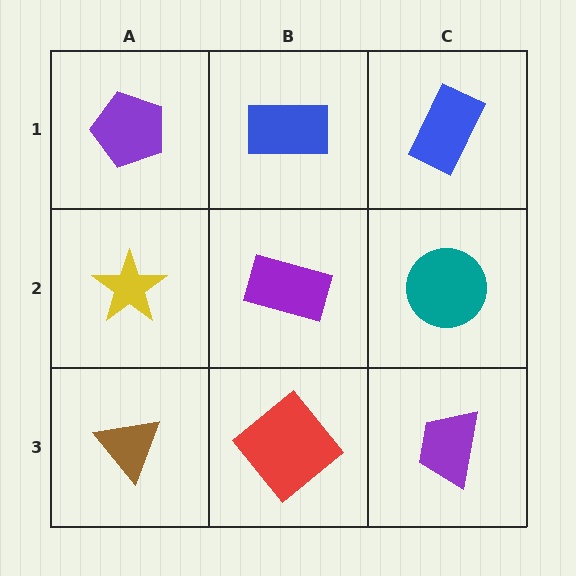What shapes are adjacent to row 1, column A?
A yellow star (row 2, column A), a blue rectangle (row 1, column B).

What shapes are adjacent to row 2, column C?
A blue rectangle (row 1, column C), a purple trapezoid (row 3, column C), a purple rectangle (row 2, column B).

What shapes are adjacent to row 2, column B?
A blue rectangle (row 1, column B), a red diamond (row 3, column B), a yellow star (row 2, column A), a teal circle (row 2, column C).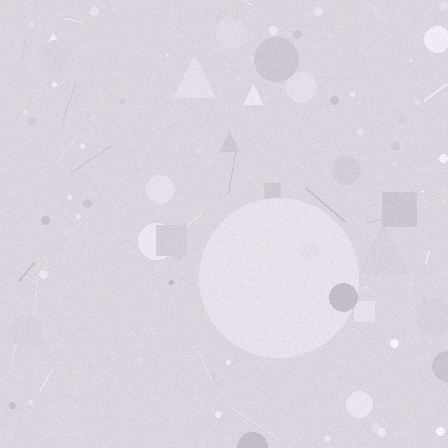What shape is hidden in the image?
A circle is hidden in the image.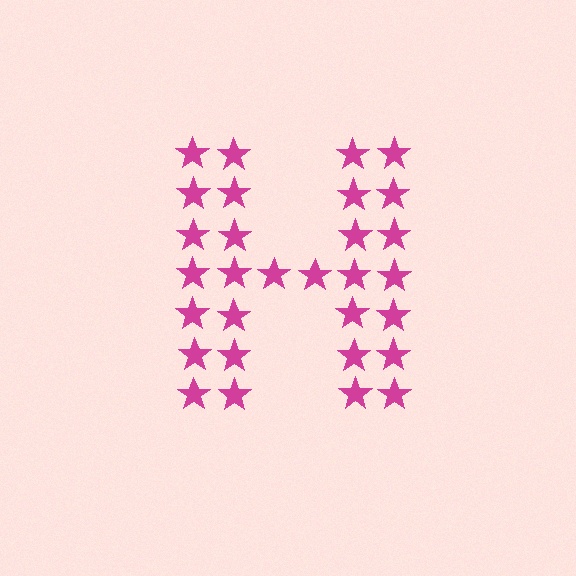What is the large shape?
The large shape is the letter H.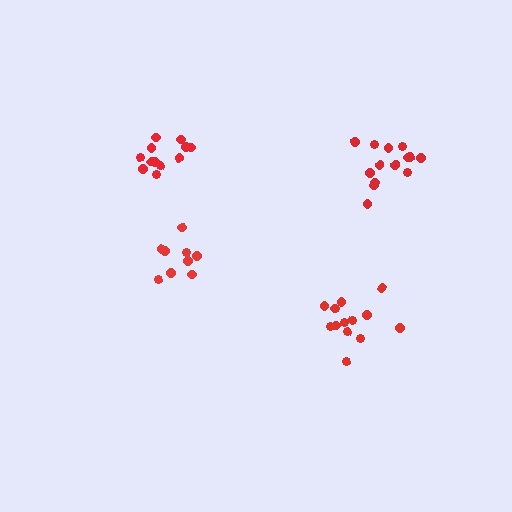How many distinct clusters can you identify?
There are 4 distinct clusters.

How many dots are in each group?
Group 1: 9 dots, Group 2: 15 dots, Group 3: 14 dots, Group 4: 12 dots (50 total).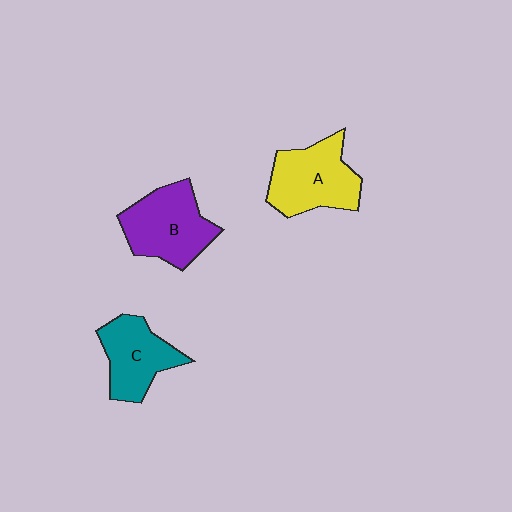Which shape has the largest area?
Shape B (purple).